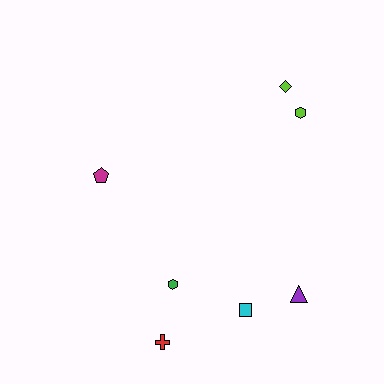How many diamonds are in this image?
There is 1 diamond.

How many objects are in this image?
There are 7 objects.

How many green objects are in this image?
There is 1 green object.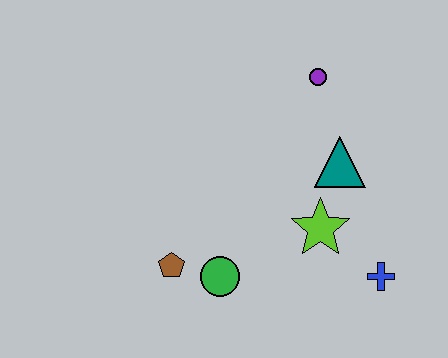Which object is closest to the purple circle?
The teal triangle is closest to the purple circle.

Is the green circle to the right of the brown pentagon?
Yes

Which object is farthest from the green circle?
The purple circle is farthest from the green circle.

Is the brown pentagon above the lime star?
No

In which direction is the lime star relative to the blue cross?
The lime star is to the left of the blue cross.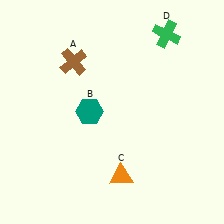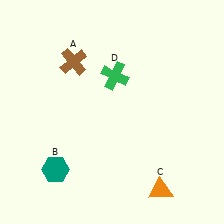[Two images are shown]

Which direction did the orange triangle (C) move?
The orange triangle (C) moved right.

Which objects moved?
The objects that moved are: the teal hexagon (B), the orange triangle (C), the green cross (D).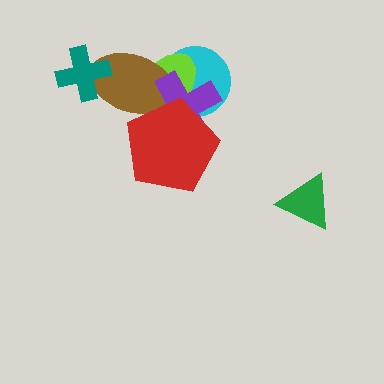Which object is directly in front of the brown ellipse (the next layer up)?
The teal cross is directly in front of the brown ellipse.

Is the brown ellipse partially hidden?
Yes, it is partially covered by another shape.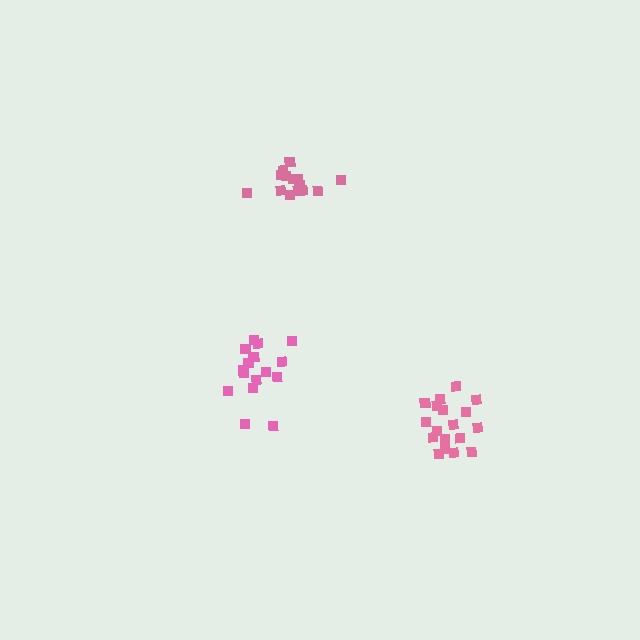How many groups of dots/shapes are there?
There are 3 groups.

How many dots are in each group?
Group 1: 14 dots, Group 2: 16 dots, Group 3: 18 dots (48 total).